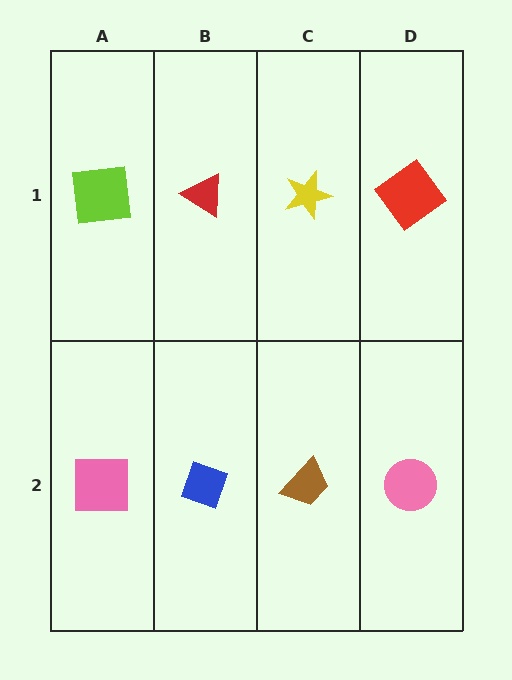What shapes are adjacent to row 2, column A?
A lime square (row 1, column A), a blue diamond (row 2, column B).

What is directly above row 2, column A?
A lime square.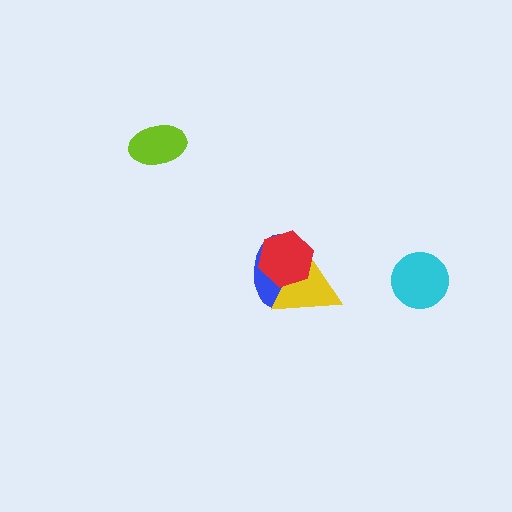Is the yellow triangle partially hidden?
Yes, it is partially covered by another shape.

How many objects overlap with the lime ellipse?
0 objects overlap with the lime ellipse.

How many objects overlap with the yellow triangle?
2 objects overlap with the yellow triangle.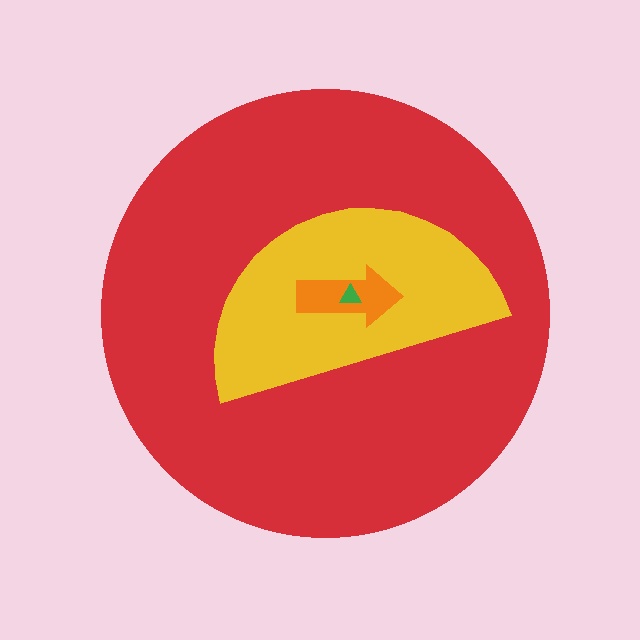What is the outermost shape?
The red circle.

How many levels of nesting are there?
4.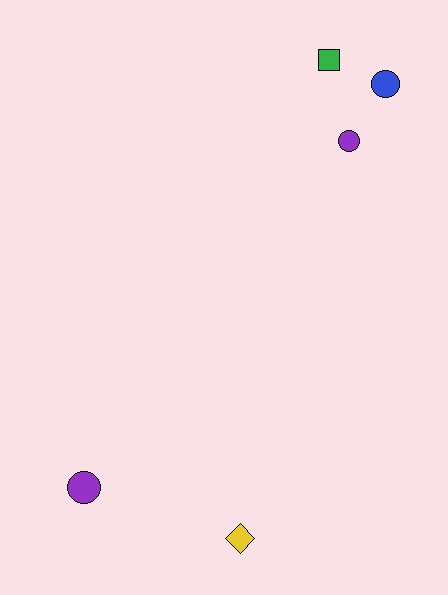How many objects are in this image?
There are 5 objects.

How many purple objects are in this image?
There are 2 purple objects.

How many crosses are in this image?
There are no crosses.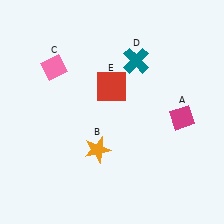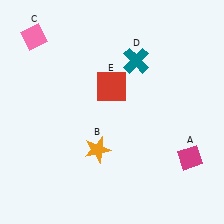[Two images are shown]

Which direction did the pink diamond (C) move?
The pink diamond (C) moved up.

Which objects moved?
The objects that moved are: the magenta diamond (A), the pink diamond (C).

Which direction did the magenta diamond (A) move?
The magenta diamond (A) moved down.